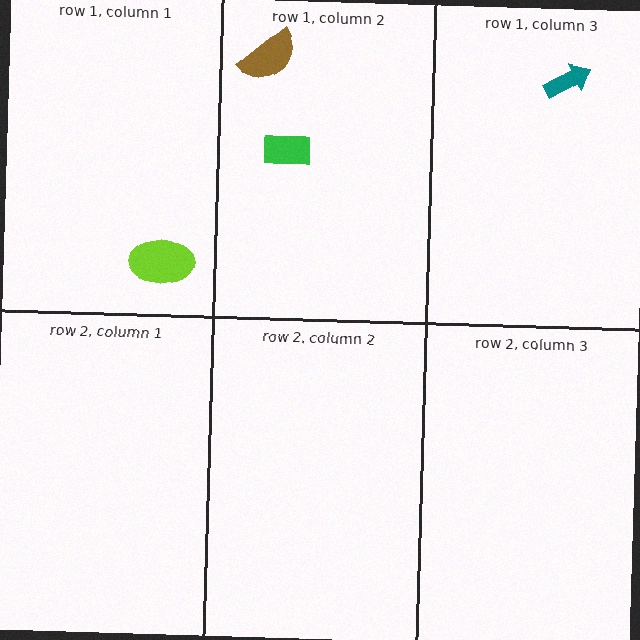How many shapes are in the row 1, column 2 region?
2.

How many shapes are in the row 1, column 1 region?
1.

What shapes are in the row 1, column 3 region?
The teal arrow.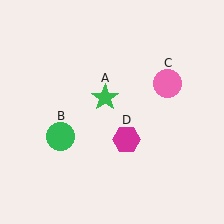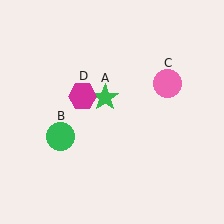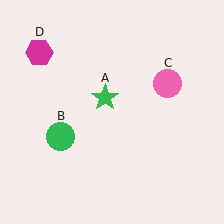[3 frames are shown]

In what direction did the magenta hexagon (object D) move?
The magenta hexagon (object D) moved up and to the left.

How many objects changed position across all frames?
1 object changed position: magenta hexagon (object D).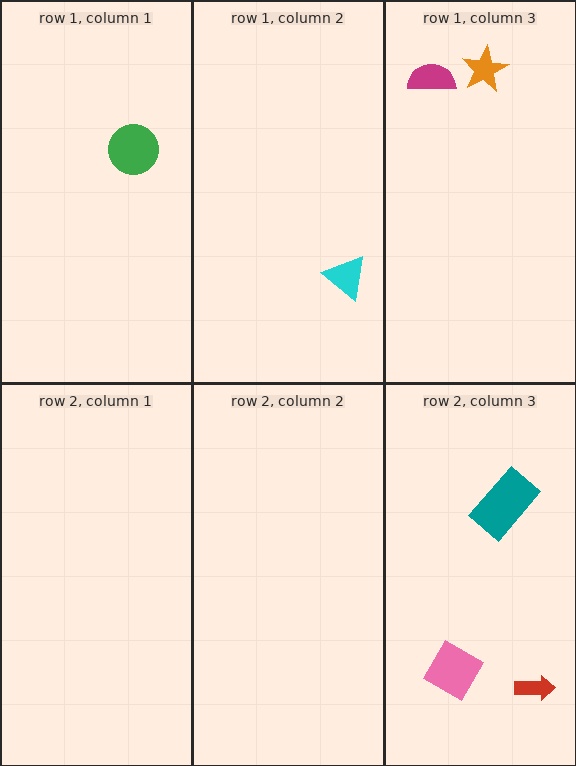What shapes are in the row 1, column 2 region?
The cyan triangle.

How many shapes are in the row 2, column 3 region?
3.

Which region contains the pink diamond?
The row 2, column 3 region.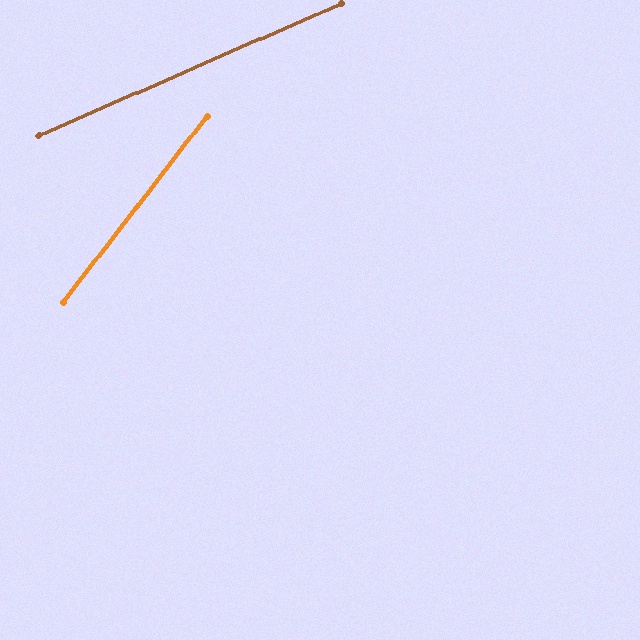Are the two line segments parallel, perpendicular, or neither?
Neither parallel nor perpendicular — they differ by about 29°.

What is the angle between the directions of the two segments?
Approximately 29 degrees.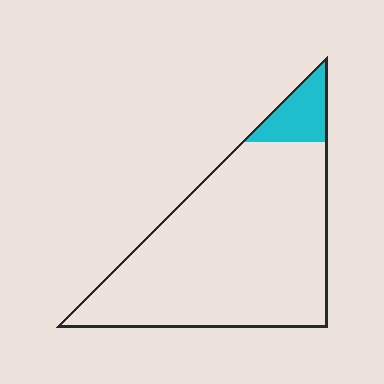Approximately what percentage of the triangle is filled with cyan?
Approximately 10%.